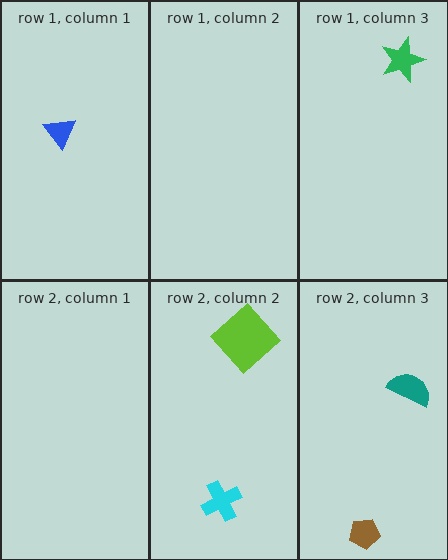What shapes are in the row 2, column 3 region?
The brown pentagon, the teal semicircle.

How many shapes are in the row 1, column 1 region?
1.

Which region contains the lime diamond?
The row 2, column 2 region.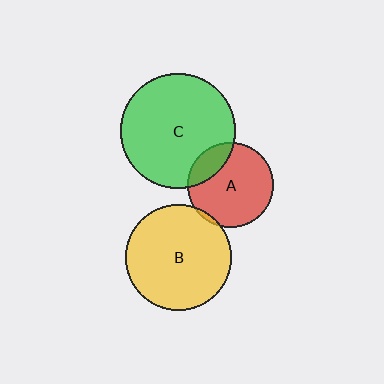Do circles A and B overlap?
Yes.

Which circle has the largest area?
Circle C (green).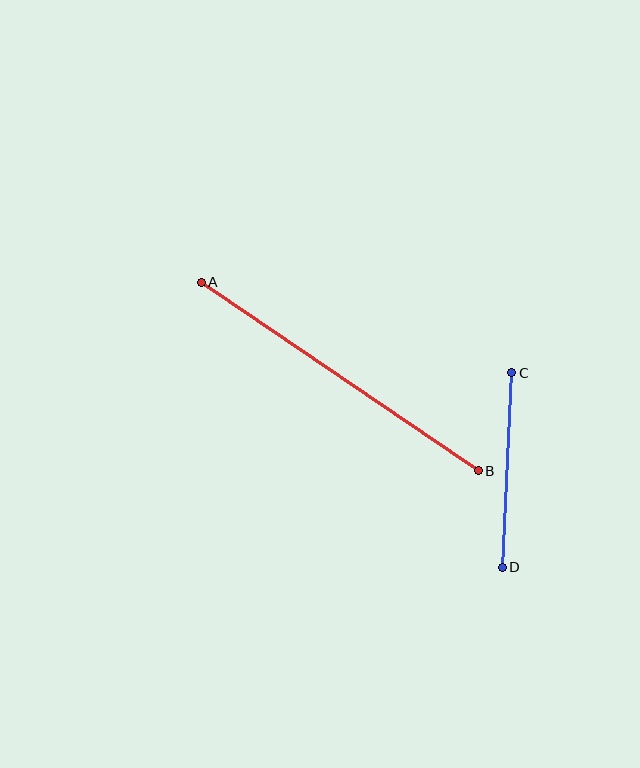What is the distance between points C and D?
The distance is approximately 195 pixels.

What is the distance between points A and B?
The distance is approximately 335 pixels.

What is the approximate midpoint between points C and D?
The midpoint is at approximately (507, 470) pixels.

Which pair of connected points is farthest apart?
Points A and B are farthest apart.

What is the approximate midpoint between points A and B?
The midpoint is at approximately (340, 377) pixels.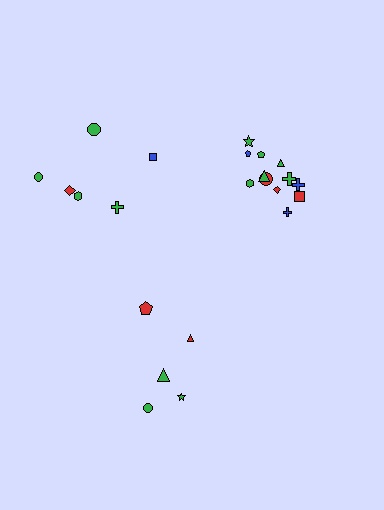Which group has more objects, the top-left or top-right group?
The top-right group.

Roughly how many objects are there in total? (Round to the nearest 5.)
Roughly 25 objects in total.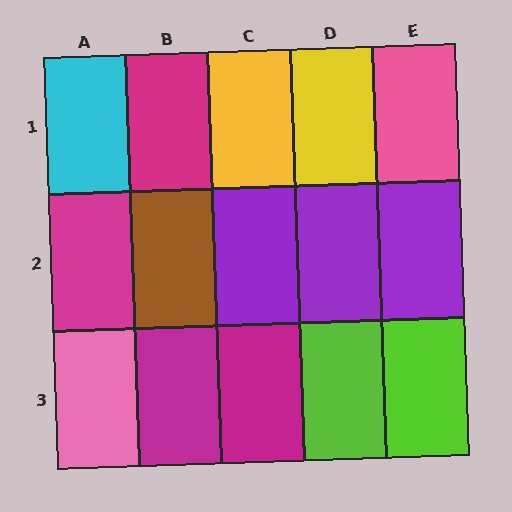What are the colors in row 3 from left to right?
Pink, magenta, magenta, lime, lime.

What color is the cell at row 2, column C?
Purple.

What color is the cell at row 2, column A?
Magenta.